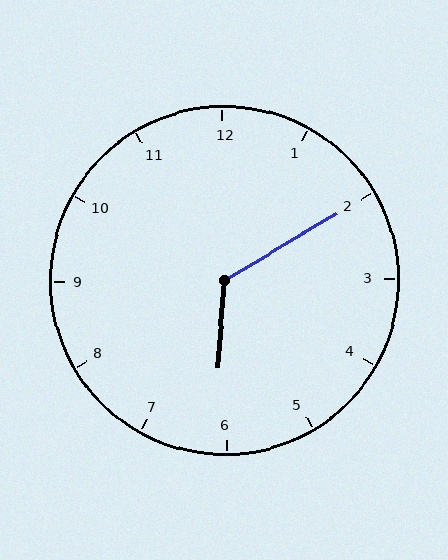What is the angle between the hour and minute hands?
Approximately 125 degrees.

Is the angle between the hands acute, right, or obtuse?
It is obtuse.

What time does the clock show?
6:10.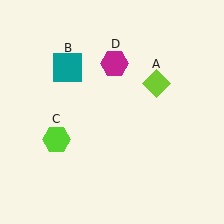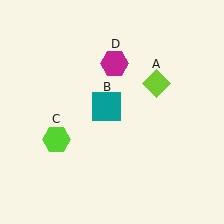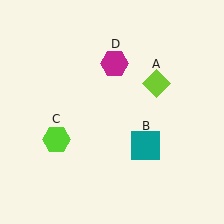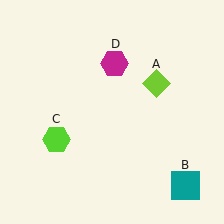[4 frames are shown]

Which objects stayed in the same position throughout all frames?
Lime diamond (object A) and lime hexagon (object C) and magenta hexagon (object D) remained stationary.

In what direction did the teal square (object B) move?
The teal square (object B) moved down and to the right.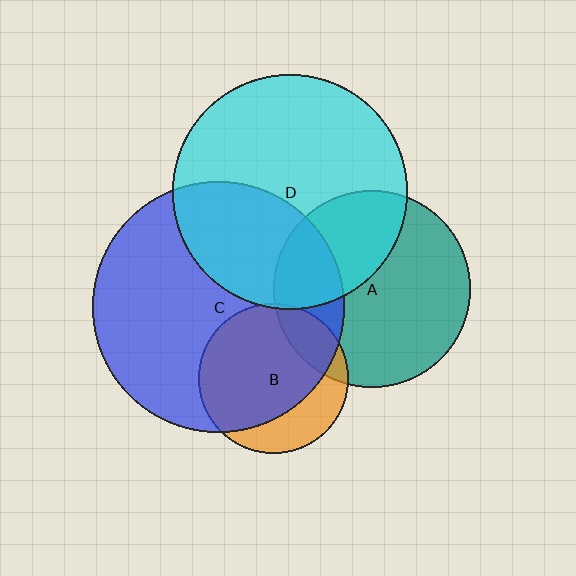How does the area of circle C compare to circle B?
Approximately 2.8 times.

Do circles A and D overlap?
Yes.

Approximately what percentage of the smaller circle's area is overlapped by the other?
Approximately 35%.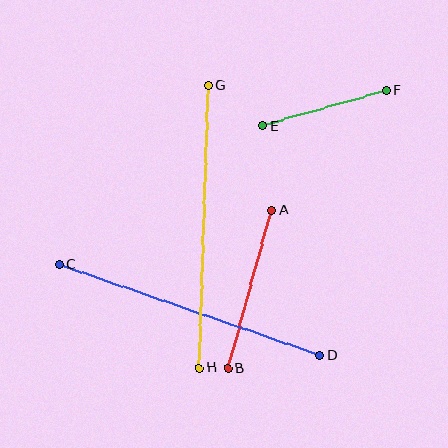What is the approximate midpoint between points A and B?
The midpoint is at approximately (250, 289) pixels.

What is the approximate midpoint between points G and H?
The midpoint is at approximately (204, 227) pixels.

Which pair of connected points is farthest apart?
Points G and H are farthest apart.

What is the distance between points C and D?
The distance is approximately 276 pixels.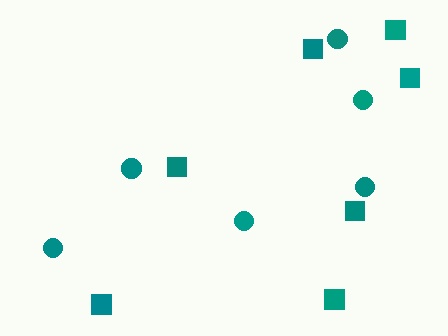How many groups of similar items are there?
There are 2 groups: one group of circles (6) and one group of squares (7).